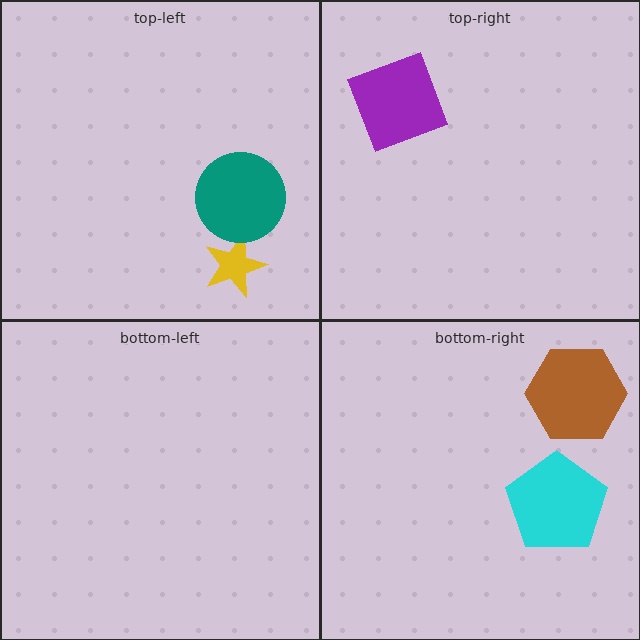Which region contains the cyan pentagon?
The bottom-right region.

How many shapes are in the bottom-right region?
2.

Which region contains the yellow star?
The top-left region.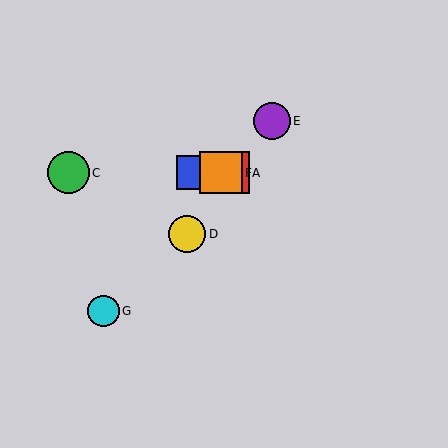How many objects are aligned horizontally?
4 objects (A, B, C, F) are aligned horizontally.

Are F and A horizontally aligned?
Yes, both are at y≈173.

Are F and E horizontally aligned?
No, F is at y≈173 and E is at y≈121.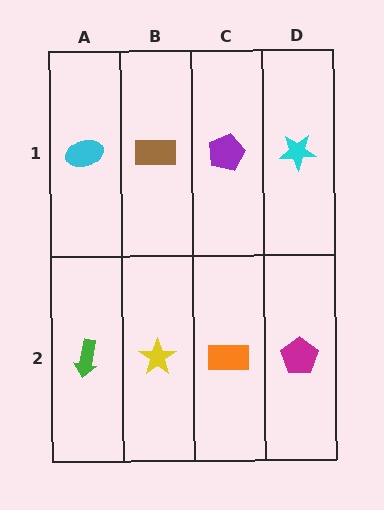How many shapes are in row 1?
4 shapes.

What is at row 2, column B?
A yellow star.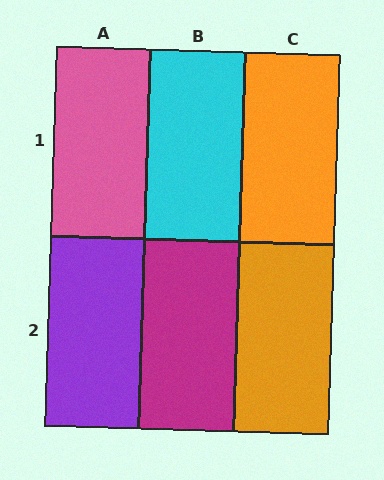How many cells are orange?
2 cells are orange.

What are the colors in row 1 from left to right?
Pink, cyan, orange.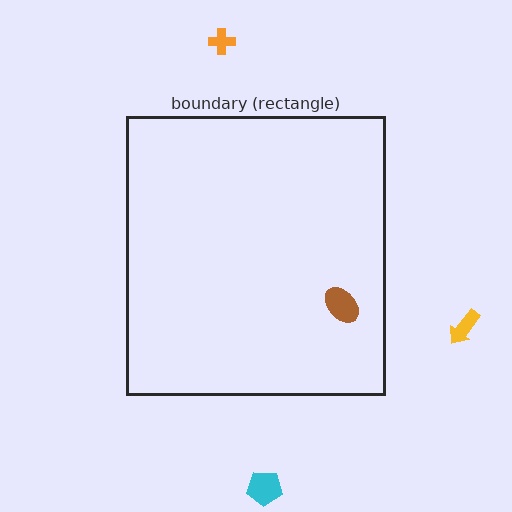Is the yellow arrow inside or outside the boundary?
Outside.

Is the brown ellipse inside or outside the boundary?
Inside.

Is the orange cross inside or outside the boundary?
Outside.